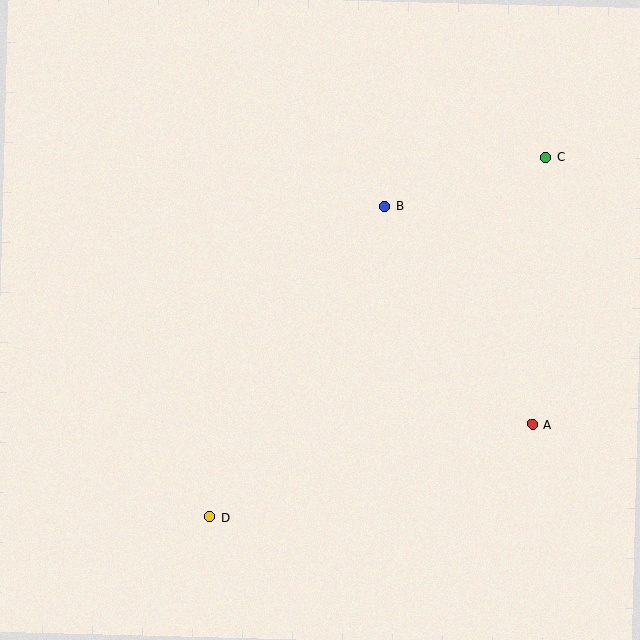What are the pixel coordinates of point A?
Point A is at (532, 424).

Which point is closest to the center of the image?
Point B at (385, 206) is closest to the center.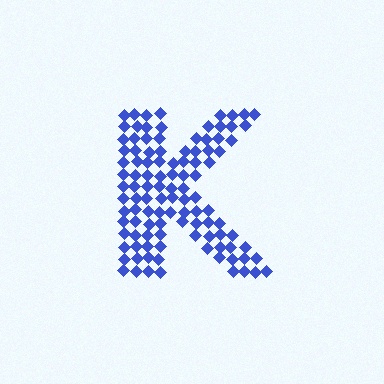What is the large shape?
The large shape is the letter K.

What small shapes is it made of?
It is made of small diamonds.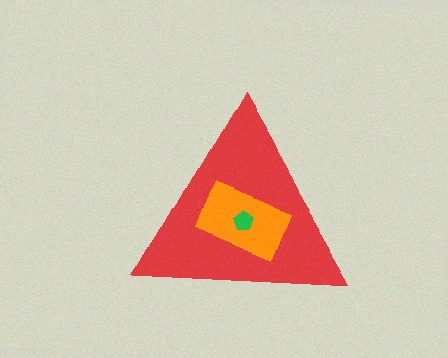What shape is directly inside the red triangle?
The orange rectangle.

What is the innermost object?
The green pentagon.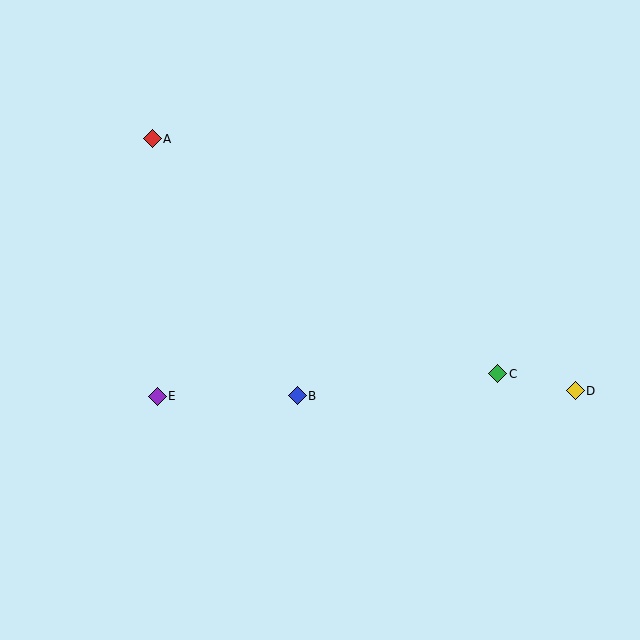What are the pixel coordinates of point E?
Point E is at (157, 396).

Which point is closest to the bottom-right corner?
Point D is closest to the bottom-right corner.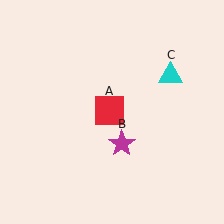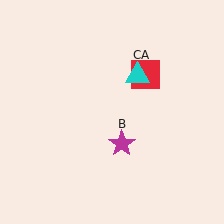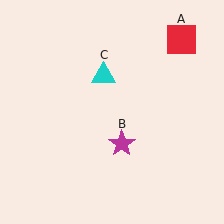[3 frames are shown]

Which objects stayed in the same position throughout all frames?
Magenta star (object B) remained stationary.